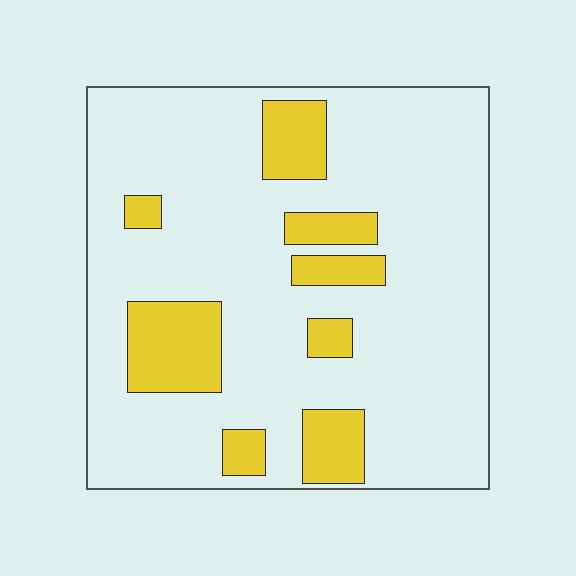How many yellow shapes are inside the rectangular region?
8.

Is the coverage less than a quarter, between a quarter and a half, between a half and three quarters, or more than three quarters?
Less than a quarter.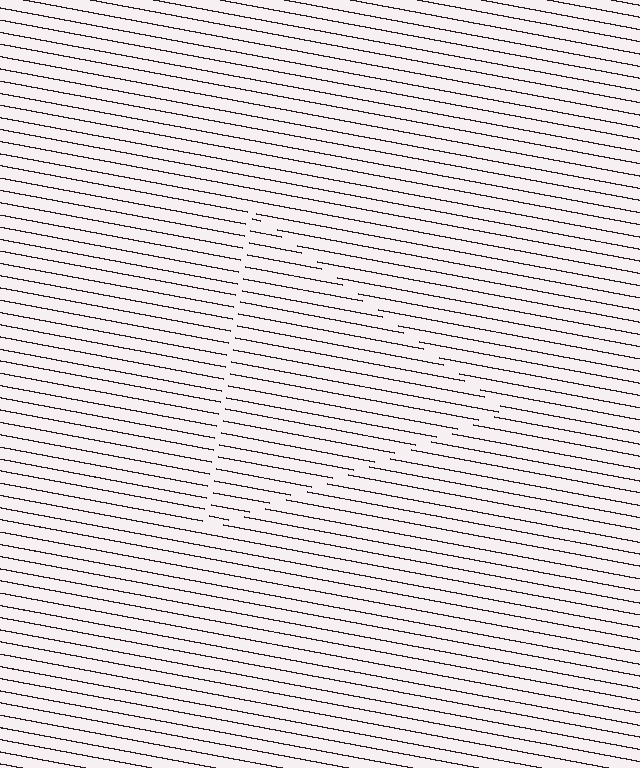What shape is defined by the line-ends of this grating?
An illusory triangle. The interior of the shape contains the same grating, shifted by half a period — the contour is defined by the phase discontinuity where line-ends from the inner and outer gratings abut.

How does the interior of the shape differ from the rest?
The interior of the shape contains the same grating, shifted by half a period — the contour is defined by the phase discontinuity where line-ends from the inner and outer gratings abut.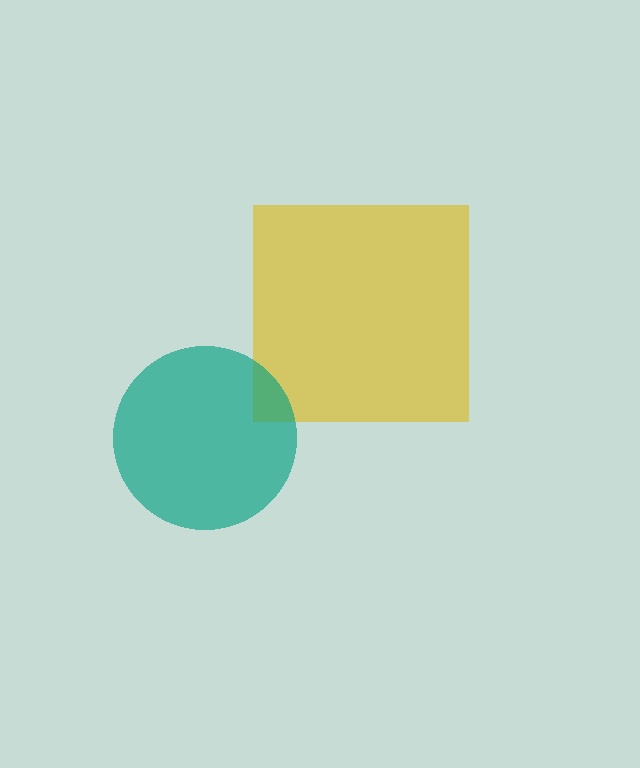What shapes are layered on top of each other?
The layered shapes are: a yellow square, a teal circle.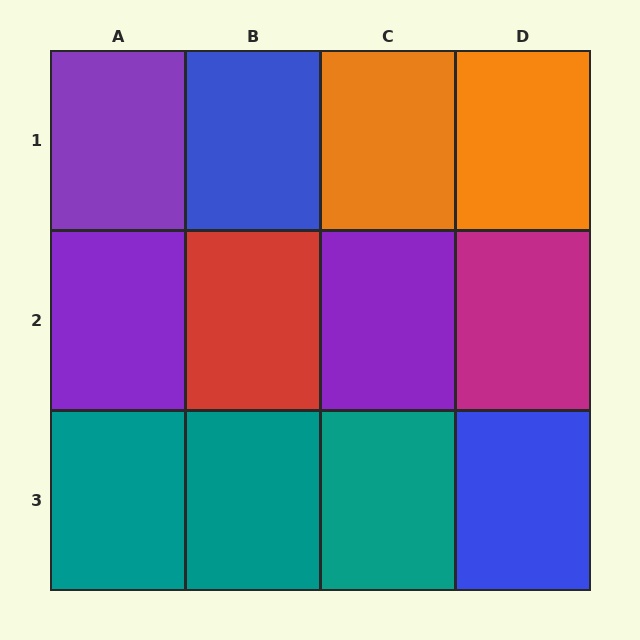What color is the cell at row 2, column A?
Purple.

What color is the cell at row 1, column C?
Orange.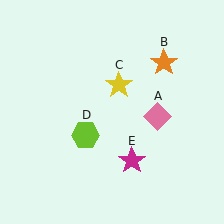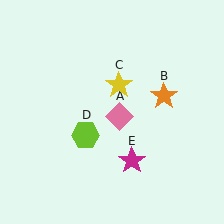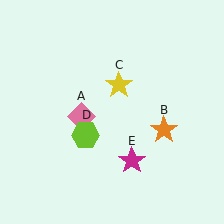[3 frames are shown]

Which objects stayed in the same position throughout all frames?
Yellow star (object C) and lime hexagon (object D) and magenta star (object E) remained stationary.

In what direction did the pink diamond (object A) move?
The pink diamond (object A) moved left.